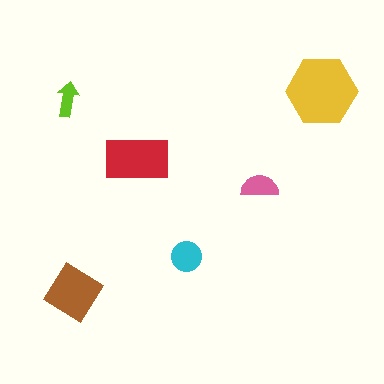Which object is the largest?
The yellow hexagon.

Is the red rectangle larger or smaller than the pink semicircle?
Larger.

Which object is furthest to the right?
The yellow hexagon is rightmost.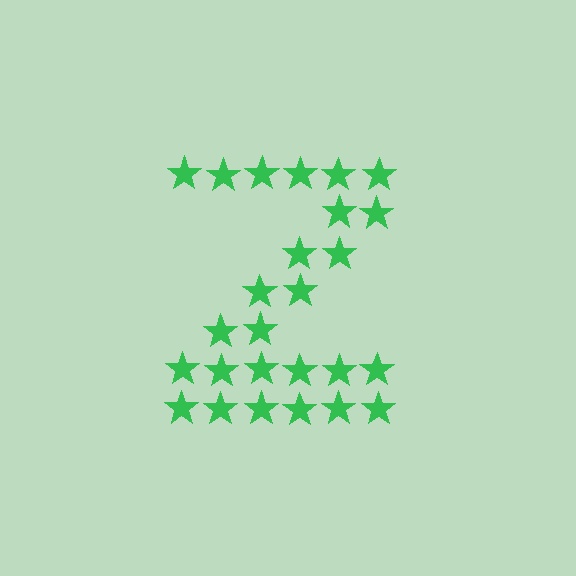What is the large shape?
The large shape is the letter Z.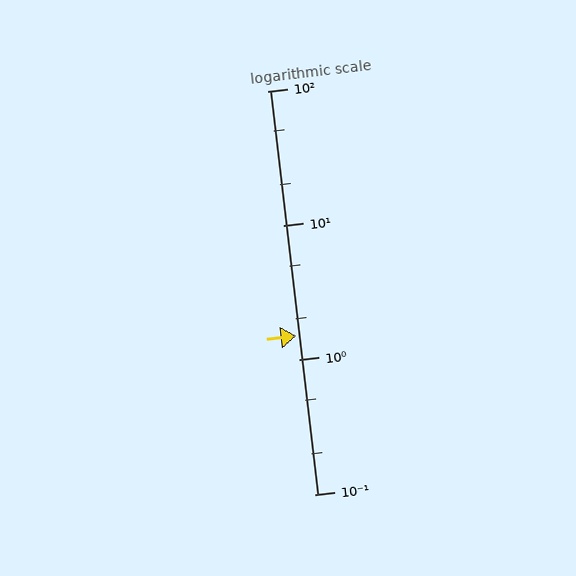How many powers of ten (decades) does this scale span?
The scale spans 3 decades, from 0.1 to 100.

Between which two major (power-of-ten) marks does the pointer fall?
The pointer is between 1 and 10.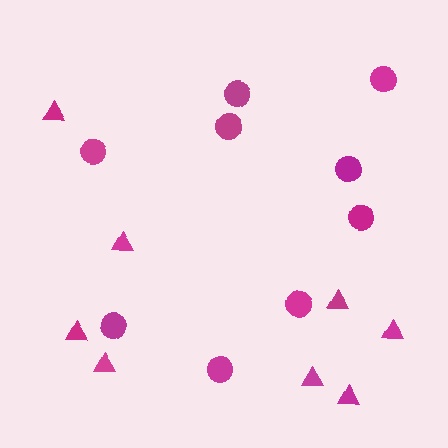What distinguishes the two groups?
There are 2 groups: one group of triangles (8) and one group of circles (9).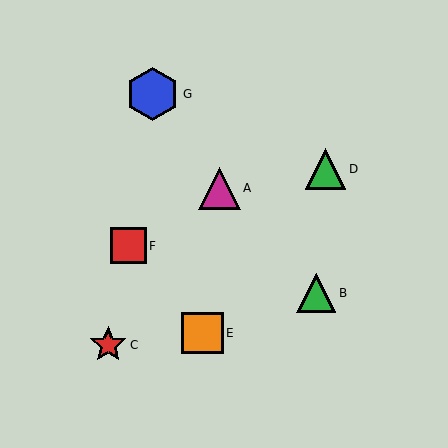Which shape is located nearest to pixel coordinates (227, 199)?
The magenta triangle (labeled A) at (220, 188) is nearest to that location.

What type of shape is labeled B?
Shape B is a green triangle.